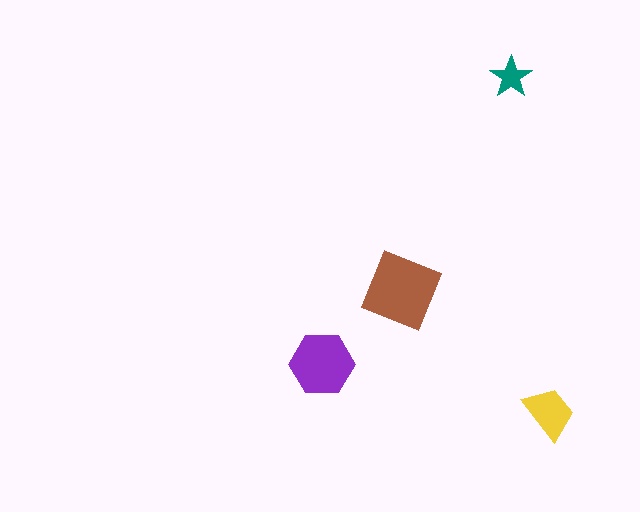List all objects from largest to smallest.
The brown square, the purple hexagon, the yellow trapezoid, the teal star.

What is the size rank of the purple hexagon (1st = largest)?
2nd.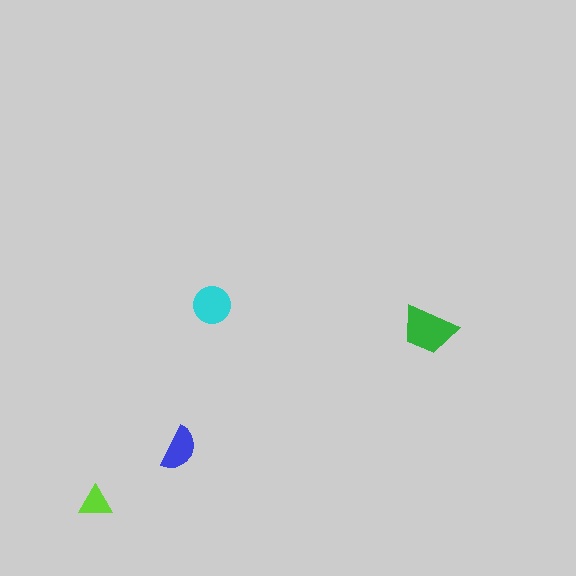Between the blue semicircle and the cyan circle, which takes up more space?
The cyan circle.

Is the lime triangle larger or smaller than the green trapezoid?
Smaller.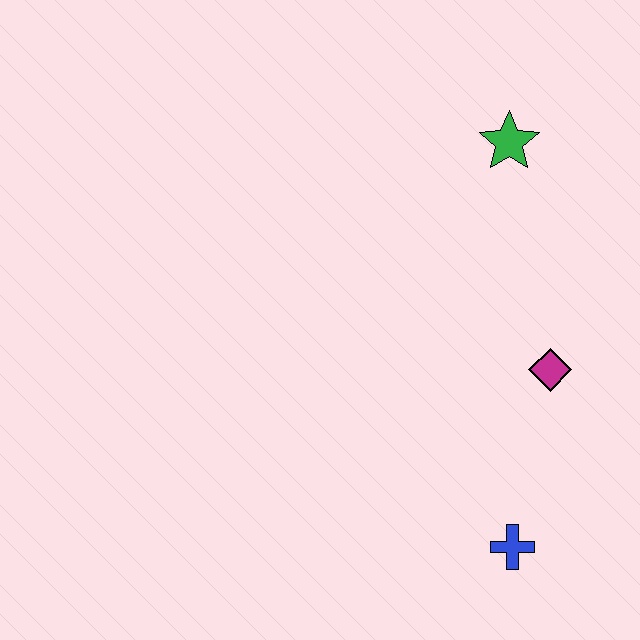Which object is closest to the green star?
The magenta diamond is closest to the green star.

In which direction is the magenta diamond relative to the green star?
The magenta diamond is below the green star.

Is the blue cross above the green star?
No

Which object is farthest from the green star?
The blue cross is farthest from the green star.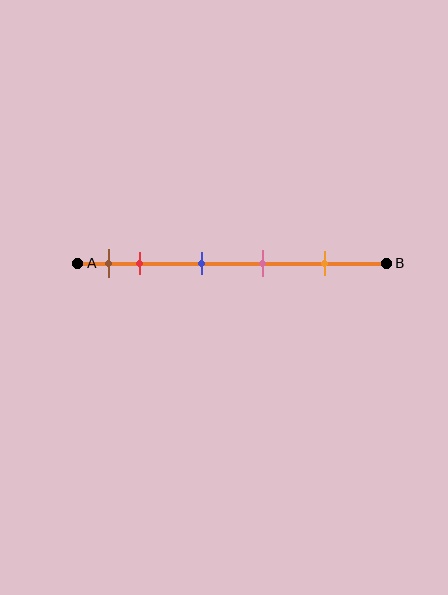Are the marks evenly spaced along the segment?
No, the marks are not evenly spaced.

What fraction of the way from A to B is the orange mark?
The orange mark is approximately 80% (0.8) of the way from A to B.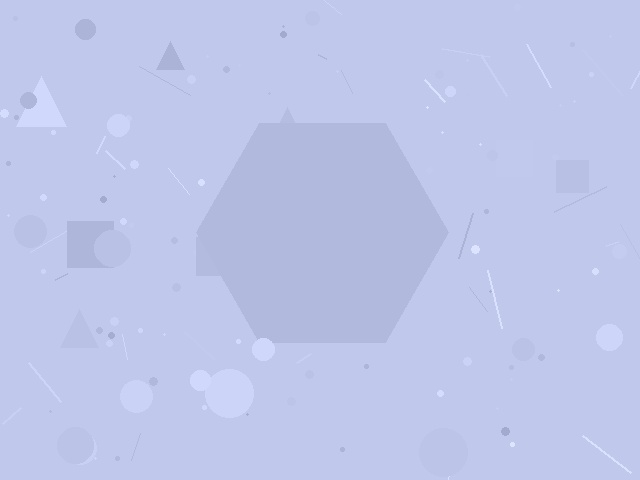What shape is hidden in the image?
A hexagon is hidden in the image.